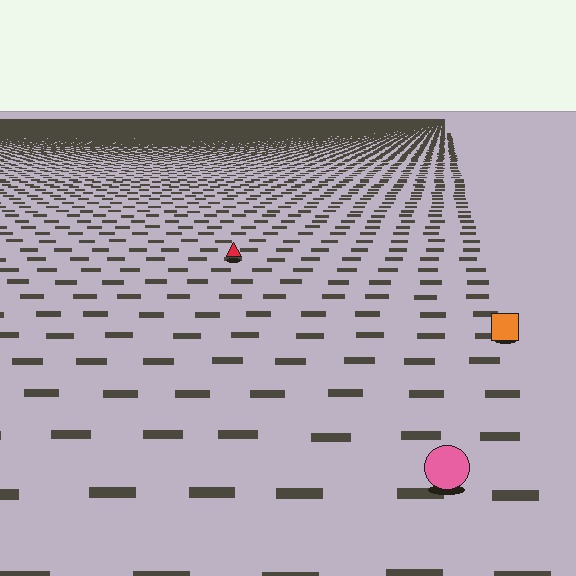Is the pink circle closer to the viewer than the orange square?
Yes. The pink circle is closer — you can tell from the texture gradient: the ground texture is coarser near it.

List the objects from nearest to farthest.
From nearest to farthest: the pink circle, the orange square, the red triangle.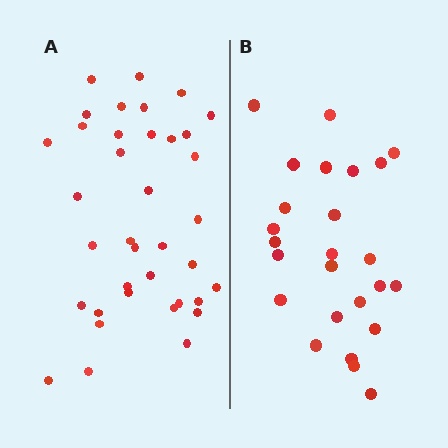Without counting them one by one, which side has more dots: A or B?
Region A (the left region) has more dots.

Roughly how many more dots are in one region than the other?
Region A has roughly 12 or so more dots than region B.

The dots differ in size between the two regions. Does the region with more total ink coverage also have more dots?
No. Region B has more total ink coverage because its dots are larger, but region A actually contains more individual dots. Total area can be misleading — the number of items is what matters here.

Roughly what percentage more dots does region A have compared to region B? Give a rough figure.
About 50% more.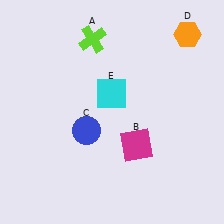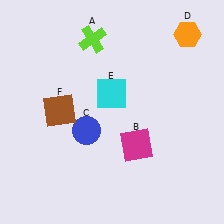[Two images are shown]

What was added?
A brown square (F) was added in Image 2.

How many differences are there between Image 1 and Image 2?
There is 1 difference between the two images.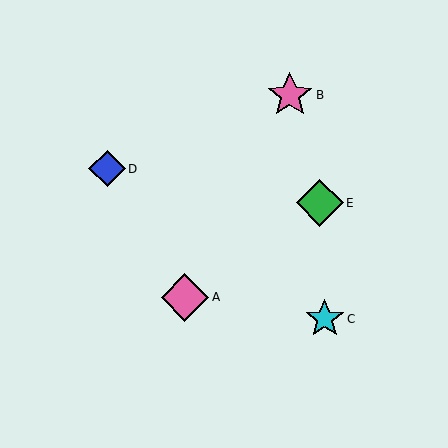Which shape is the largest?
The pink diamond (labeled A) is the largest.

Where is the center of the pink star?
The center of the pink star is at (290, 95).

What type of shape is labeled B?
Shape B is a pink star.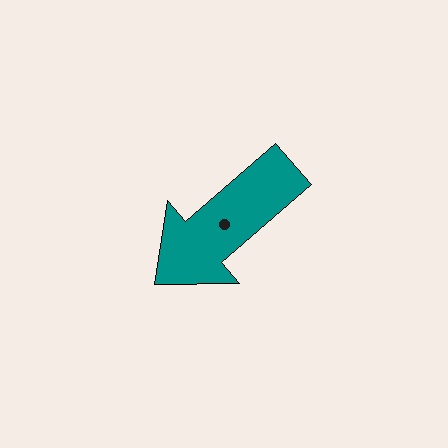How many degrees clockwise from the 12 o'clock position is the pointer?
Approximately 229 degrees.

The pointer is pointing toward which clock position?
Roughly 8 o'clock.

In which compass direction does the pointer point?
Southwest.